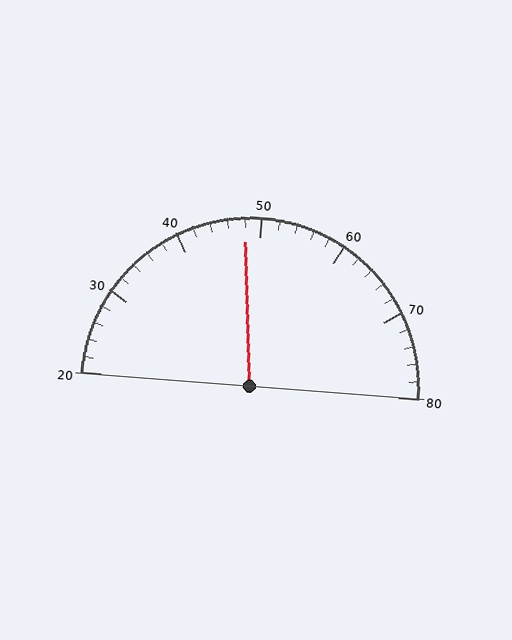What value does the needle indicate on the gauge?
The needle indicates approximately 48.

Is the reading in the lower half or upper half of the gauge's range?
The reading is in the lower half of the range (20 to 80).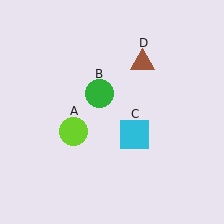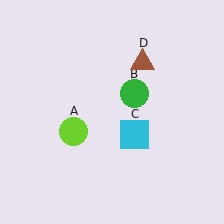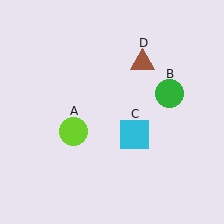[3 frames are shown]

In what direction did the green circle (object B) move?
The green circle (object B) moved right.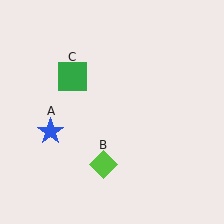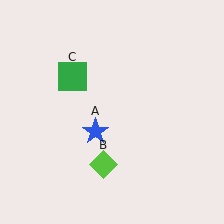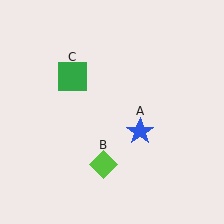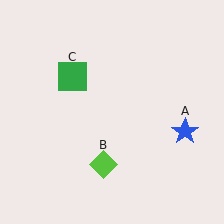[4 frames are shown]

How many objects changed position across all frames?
1 object changed position: blue star (object A).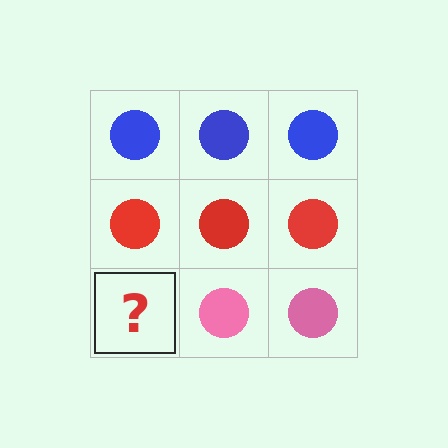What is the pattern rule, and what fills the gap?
The rule is that each row has a consistent color. The gap should be filled with a pink circle.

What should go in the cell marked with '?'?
The missing cell should contain a pink circle.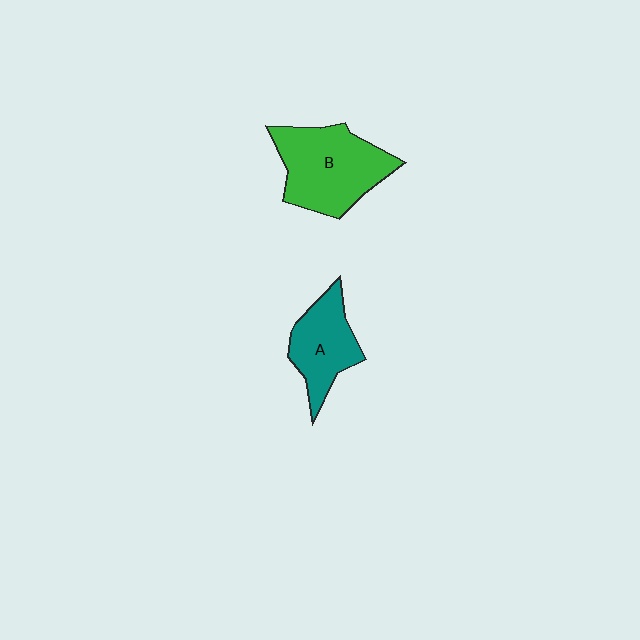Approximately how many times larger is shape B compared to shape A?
Approximately 1.5 times.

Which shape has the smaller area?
Shape A (teal).